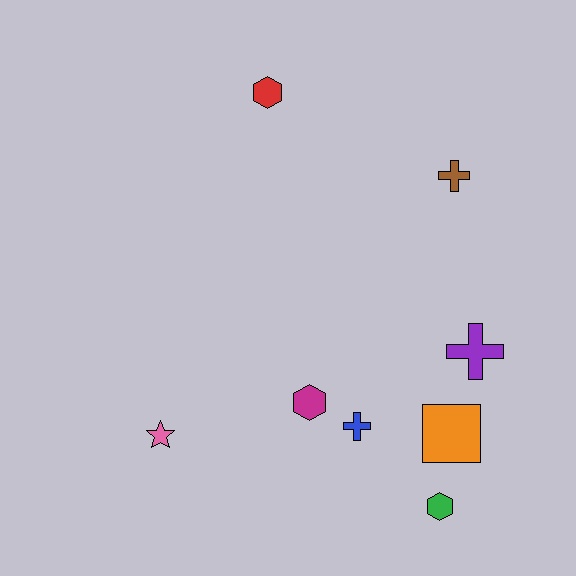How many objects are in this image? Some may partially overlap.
There are 8 objects.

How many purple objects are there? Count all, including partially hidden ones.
There is 1 purple object.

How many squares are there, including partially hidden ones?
There is 1 square.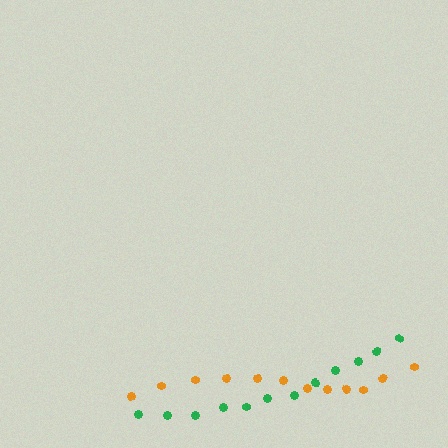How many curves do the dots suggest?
There are 2 distinct paths.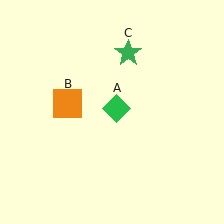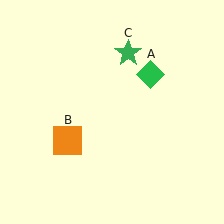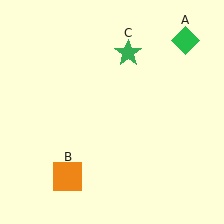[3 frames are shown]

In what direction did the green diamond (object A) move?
The green diamond (object A) moved up and to the right.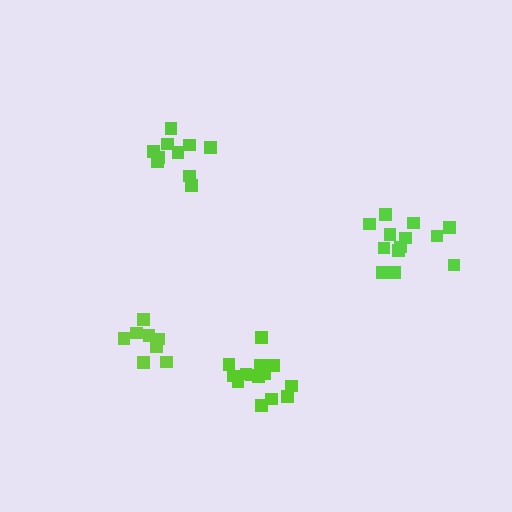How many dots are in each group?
Group 1: 8 dots, Group 2: 13 dots, Group 3: 10 dots, Group 4: 14 dots (45 total).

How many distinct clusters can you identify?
There are 4 distinct clusters.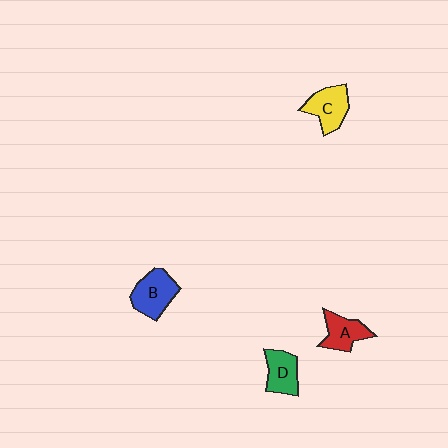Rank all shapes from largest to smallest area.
From largest to smallest: B (blue), C (yellow), D (green), A (red).